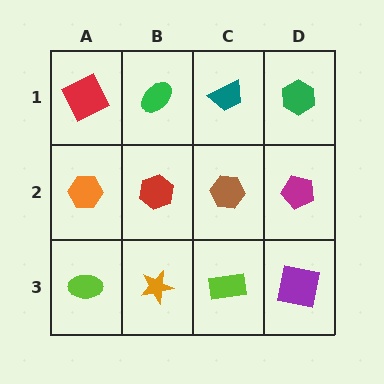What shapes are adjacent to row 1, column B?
A red hexagon (row 2, column B), a red square (row 1, column A), a teal trapezoid (row 1, column C).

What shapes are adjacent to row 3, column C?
A brown hexagon (row 2, column C), an orange star (row 3, column B), a purple square (row 3, column D).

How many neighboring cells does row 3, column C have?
3.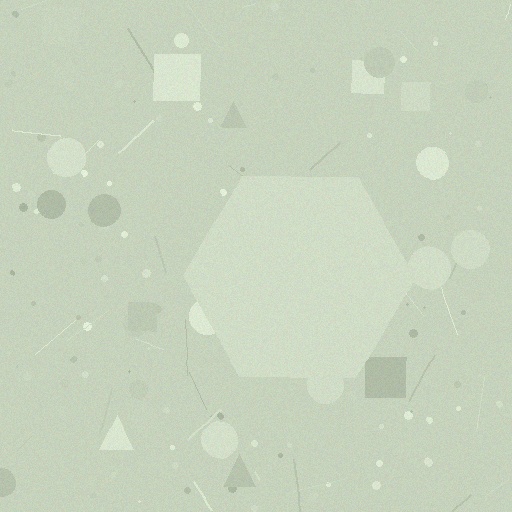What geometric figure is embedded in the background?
A hexagon is embedded in the background.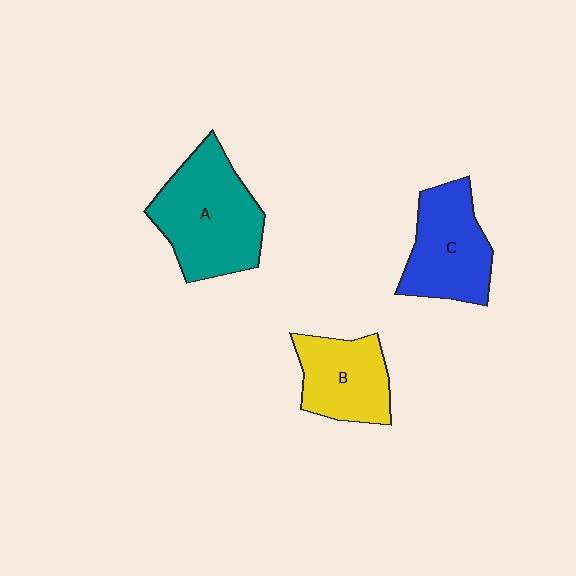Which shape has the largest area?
Shape A (teal).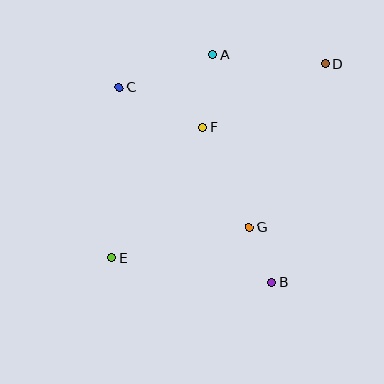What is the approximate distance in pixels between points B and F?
The distance between B and F is approximately 170 pixels.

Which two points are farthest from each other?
Points D and E are farthest from each other.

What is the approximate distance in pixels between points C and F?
The distance between C and F is approximately 92 pixels.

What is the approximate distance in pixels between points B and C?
The distance between B and C is approximately 247 pixels.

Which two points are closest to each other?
Points B and G are closest to each other.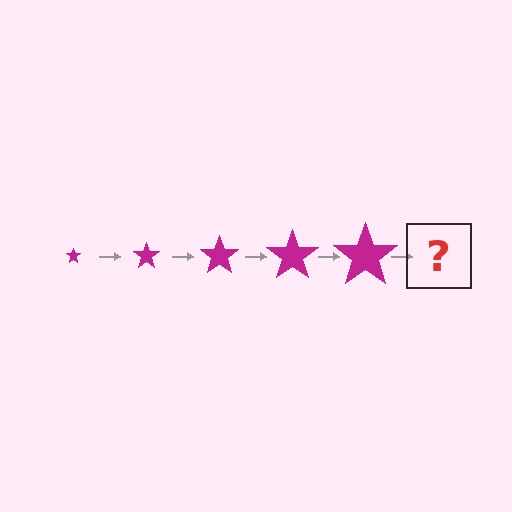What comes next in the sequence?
The next element should be a magenta star, larger than the previous one.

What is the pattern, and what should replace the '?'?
The pattern is that the star gets progressively larger each step. The '?' should be a magenta star, larger than the previous one.